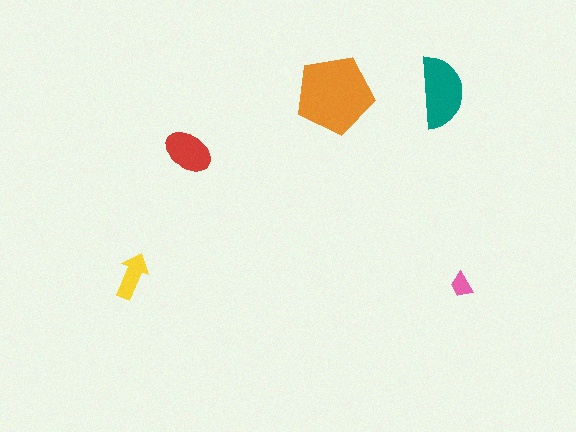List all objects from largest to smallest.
The orange pentagon, the teal semicircle, the red ellipse, the yellow arrow, the pink trapezoid.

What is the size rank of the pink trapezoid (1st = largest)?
5th.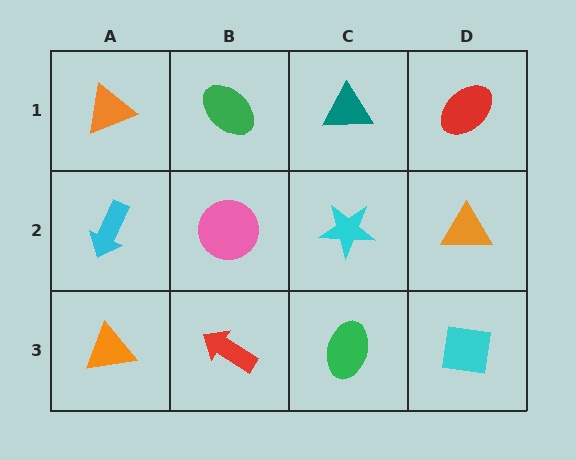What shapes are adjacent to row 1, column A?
A cyan arrow (row 2, column A), a green ellipse (row 1, column B).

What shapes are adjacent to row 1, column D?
An orange triangle (row 2, column D), a teal triangle (row 1, column C).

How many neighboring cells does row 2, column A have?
3.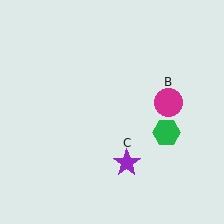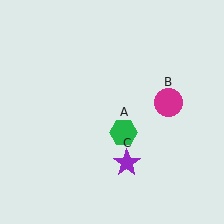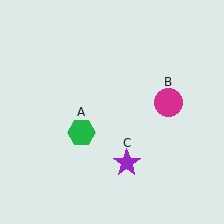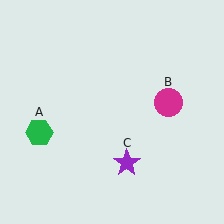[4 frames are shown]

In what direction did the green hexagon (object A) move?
The green hexagon (object A) moved left.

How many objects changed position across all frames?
1 object changed position: green hexagon (object A).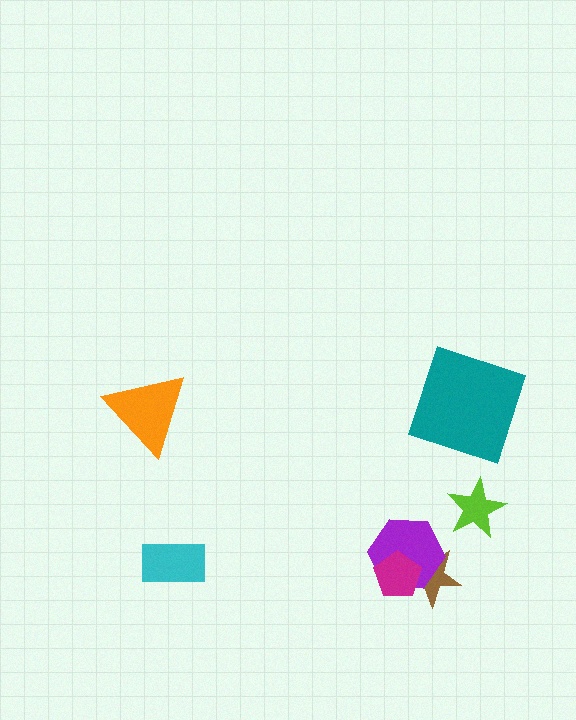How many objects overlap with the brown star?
2 objects overlap with the brown star.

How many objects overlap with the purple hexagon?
2 objects overlap with the purple hexagon.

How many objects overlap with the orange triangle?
0 objects overlap with the orange triangle.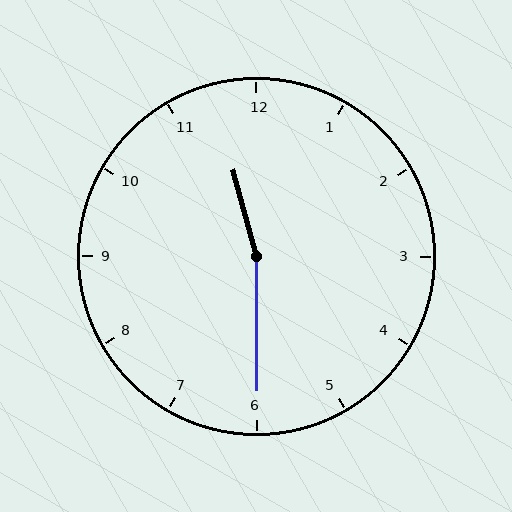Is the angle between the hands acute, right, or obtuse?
It is obtuse.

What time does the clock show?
11:30.